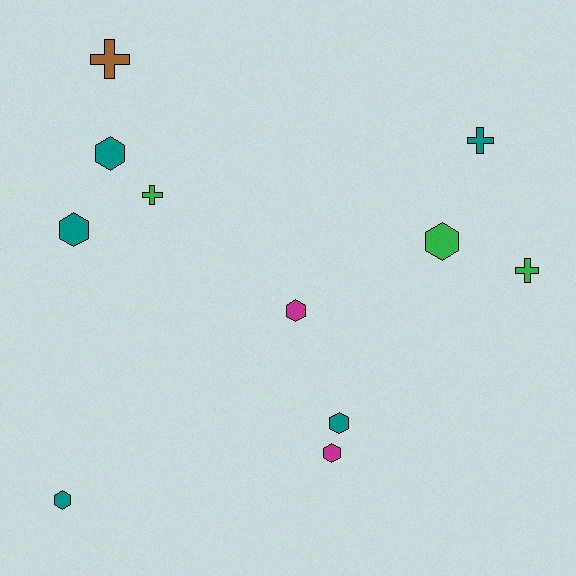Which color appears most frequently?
Teal, with 5 objects.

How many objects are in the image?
There are 11 objects.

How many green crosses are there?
There are 2 green crosses.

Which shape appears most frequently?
Hexagon, with 7 objects.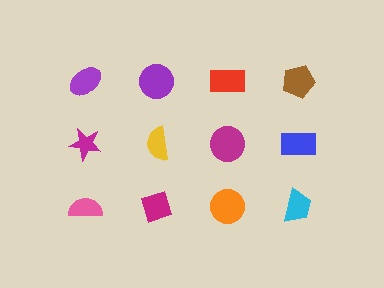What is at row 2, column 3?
A magenta circle.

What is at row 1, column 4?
A brown pentagon.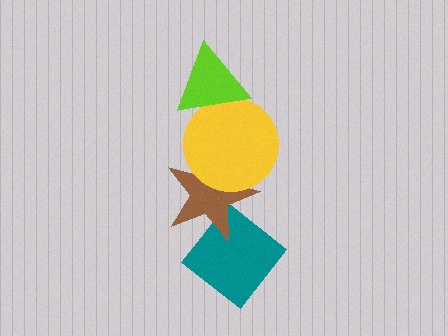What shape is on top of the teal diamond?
The brown star is on top of the teal diamond.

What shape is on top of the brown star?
The yellow circle is on top of the brown star.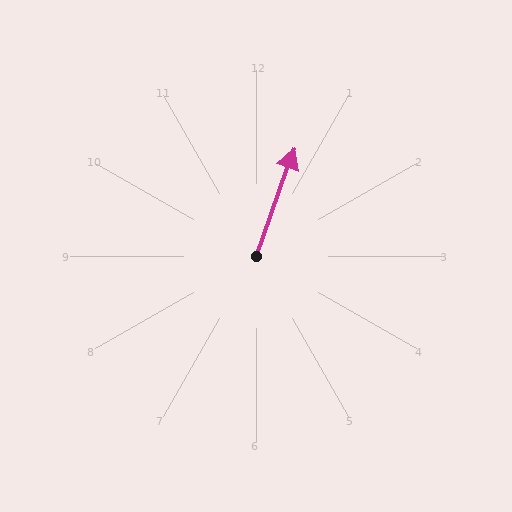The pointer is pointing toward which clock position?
Roughly 1 o'clock.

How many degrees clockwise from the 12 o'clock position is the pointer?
Approximately 19 degrees.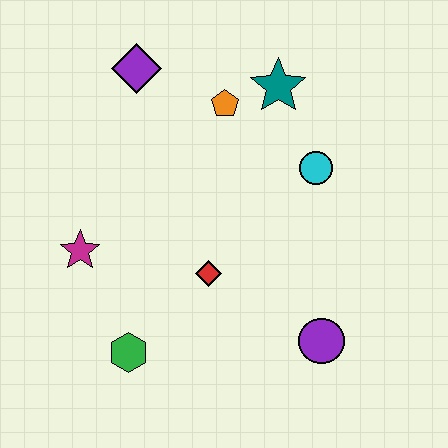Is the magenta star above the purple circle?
Yes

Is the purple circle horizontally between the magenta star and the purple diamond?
No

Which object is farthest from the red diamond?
The purple diamond is farthest from the red diamond.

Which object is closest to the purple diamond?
The orange pentagon is closest to the purple diamond.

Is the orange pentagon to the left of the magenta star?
No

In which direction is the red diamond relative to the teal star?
The red diamond is below the teal star.